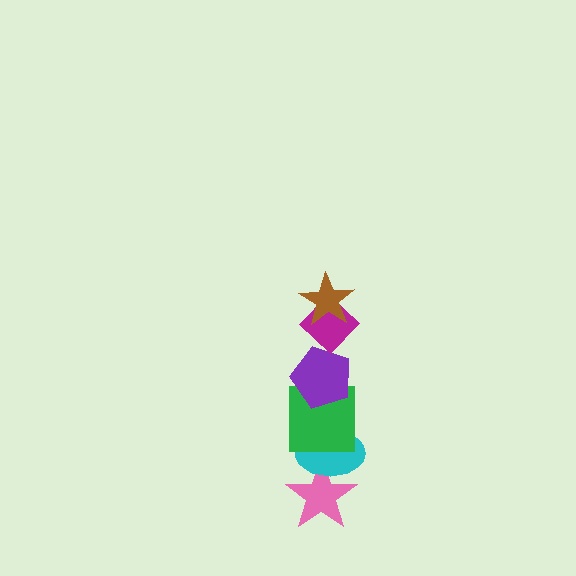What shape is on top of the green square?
The purple pentagon is on top of the green square.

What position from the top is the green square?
The green square is 4th from the top.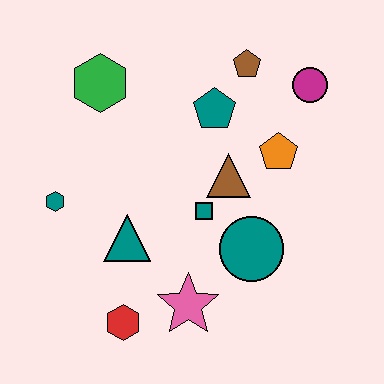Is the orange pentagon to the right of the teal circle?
Yes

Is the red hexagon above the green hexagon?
No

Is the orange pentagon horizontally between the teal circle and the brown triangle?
No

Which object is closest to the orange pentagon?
The brown triangle is closest to the orange pentagon.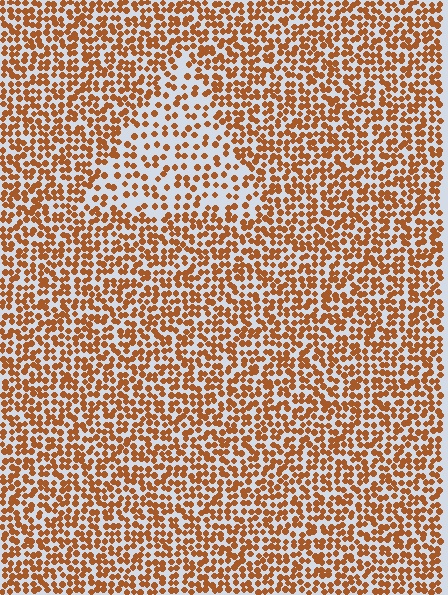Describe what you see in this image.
The image contains small brown elements arranged at two different densities. A triangle-shaped region is visible where the elements are less densely packed than the surrounding area.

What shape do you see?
I see a triangle.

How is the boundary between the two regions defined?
The boundary is defined by a change in element density (approximately 1.9x ratio). All elements are the same color, size, and shape.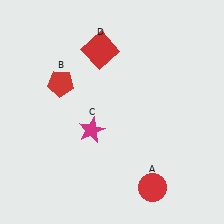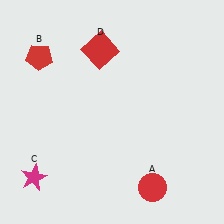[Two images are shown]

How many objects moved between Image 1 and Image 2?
2 objects moved between the two images.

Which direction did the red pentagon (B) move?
The red pentagon (B) moved up.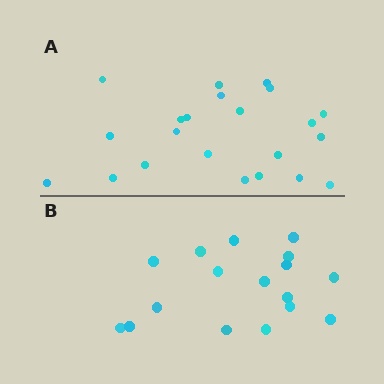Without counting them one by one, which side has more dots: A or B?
Region A (the top region) has more dots.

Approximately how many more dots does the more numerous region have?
Region A has about 5 more dots than region B.